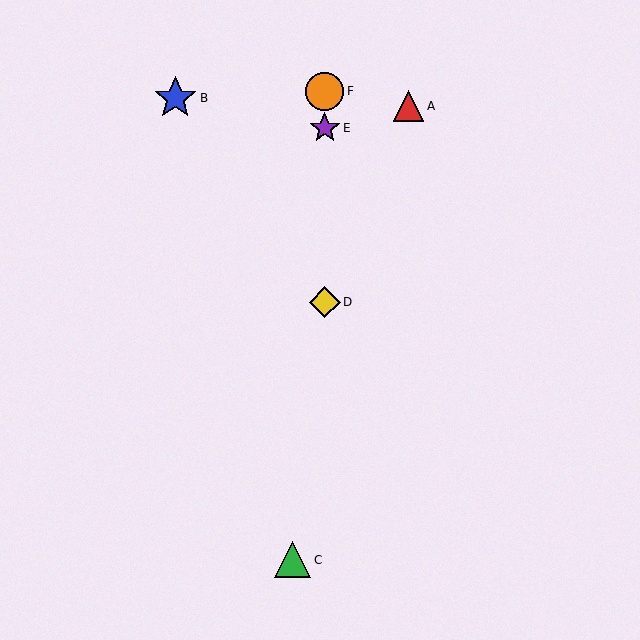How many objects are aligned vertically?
3 objects (D, E, F) are aligned vertically.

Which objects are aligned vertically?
Objects D, E, F are aligned vertically.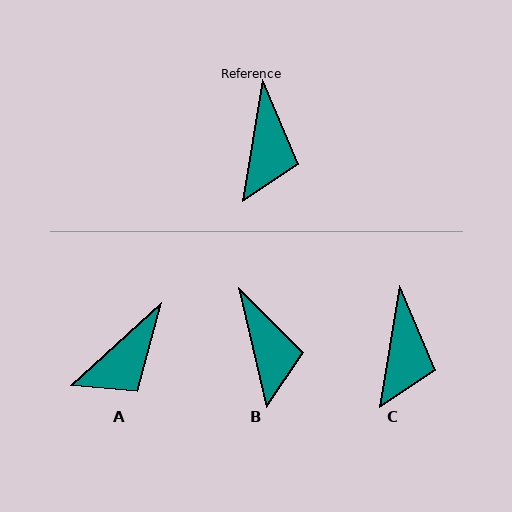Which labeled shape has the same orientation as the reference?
C.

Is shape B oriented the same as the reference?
No, it is off by about 22 degrees.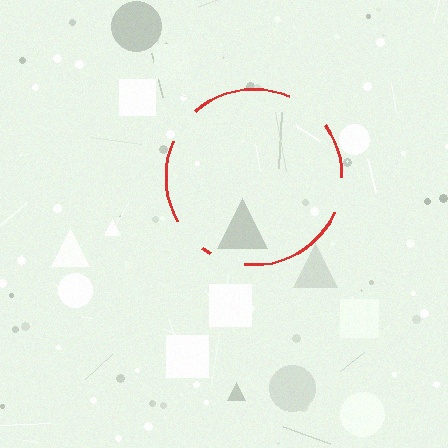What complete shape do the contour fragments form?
The contour fragments form a circle.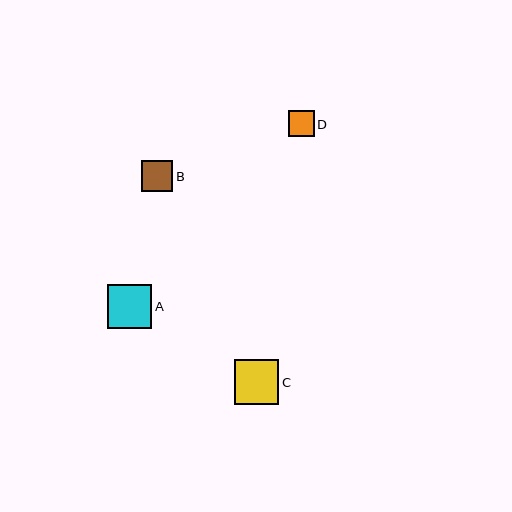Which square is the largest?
Square A is the largest with a size of approximately 45 pixels.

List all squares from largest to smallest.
From largest to smallest: A, C, B, D.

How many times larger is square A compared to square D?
Square A is approximately 1.7 times the size of square D.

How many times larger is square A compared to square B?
Square A is approximately 1.4 times the size of square B.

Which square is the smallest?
Square D is the smallest with a size of approximately 26 pixels.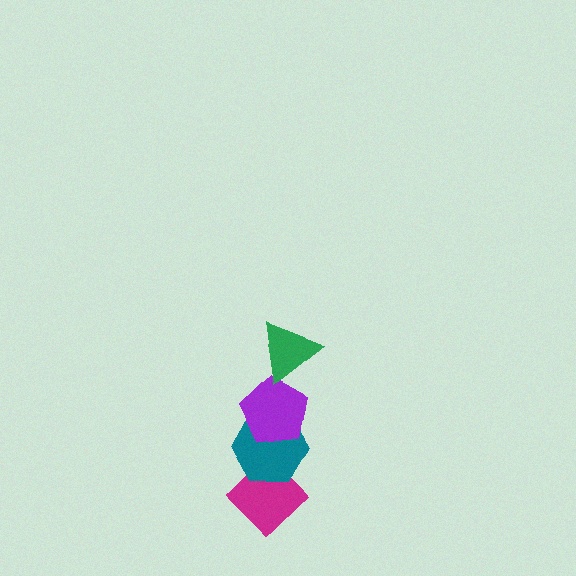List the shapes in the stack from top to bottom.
From top to bottom: the green triangle, the purple pentagon, the teal hexagon, the magenta diamond.